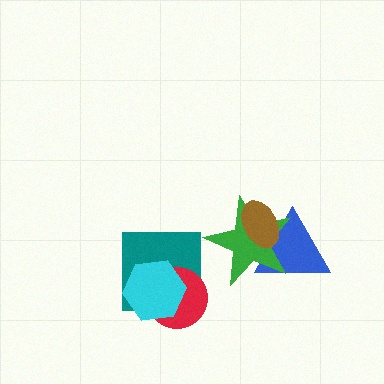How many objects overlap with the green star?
2 objects overlap with the green star.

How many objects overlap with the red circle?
2 objects overlap with the red circle.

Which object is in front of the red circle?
The cyan hexagon is in front of the red circle.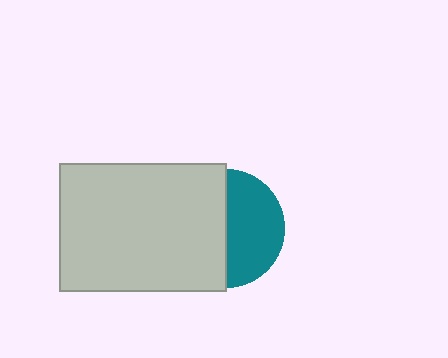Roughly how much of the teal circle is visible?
About half of it is visible (roughly 48%).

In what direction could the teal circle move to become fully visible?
The teal circle could move right. That would shift it out from behind the light gray rectangle entirely.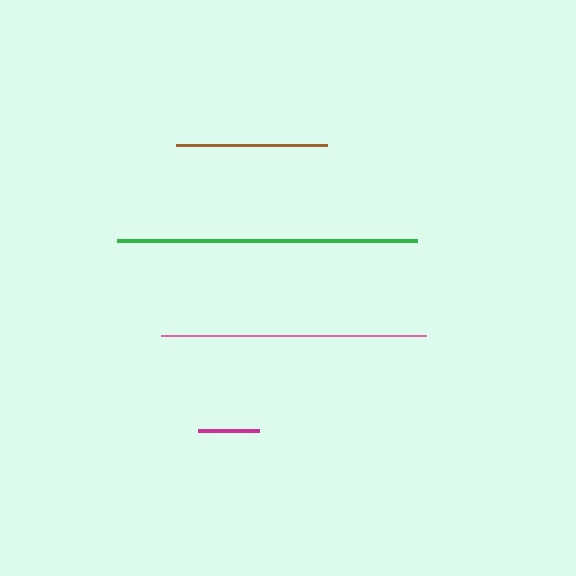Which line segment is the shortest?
The magenta line is the shortest at approximately 61 pixels.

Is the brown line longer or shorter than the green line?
The green line is longer than the brown line.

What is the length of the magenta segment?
The magenta segment is approximately 61 pixels long.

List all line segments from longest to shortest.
From longest to shortest: green, pink, brown, magenta.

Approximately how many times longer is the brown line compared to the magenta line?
The brown line is approximately 2.5 times the length of the magenta line.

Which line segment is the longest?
The green line is the longest at approximately 300 pixels.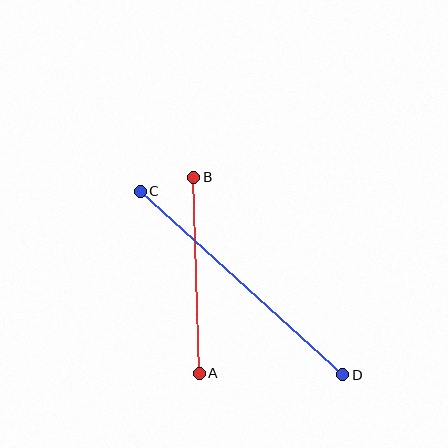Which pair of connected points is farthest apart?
Points C and D are farthest apart.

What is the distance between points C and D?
The distance is approximately 273 pixels.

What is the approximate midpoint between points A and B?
The midpoint is at approximately (197, 275) pixels.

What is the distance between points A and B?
The distance is approximately 196 pixels.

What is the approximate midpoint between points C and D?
The midpoint is at approximately (242, 283) pixels.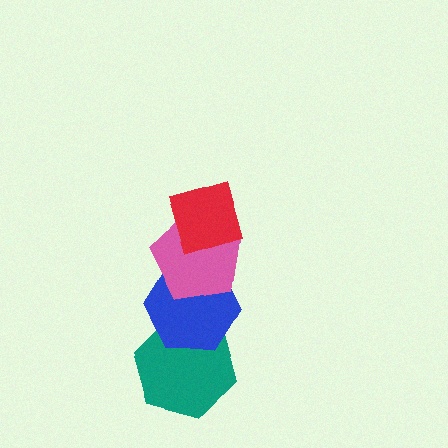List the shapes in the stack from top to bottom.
From top to bottom: the red diamond, the pink pentagon, the blue hexagon, the teal hexagon.